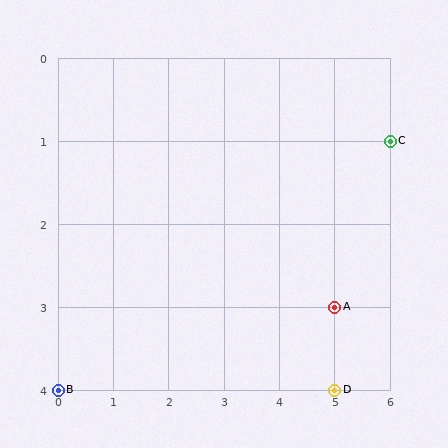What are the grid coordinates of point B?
Point B is at grid coordinates (0, 4).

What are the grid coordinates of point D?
Point D is at grid coordinates (5, 4).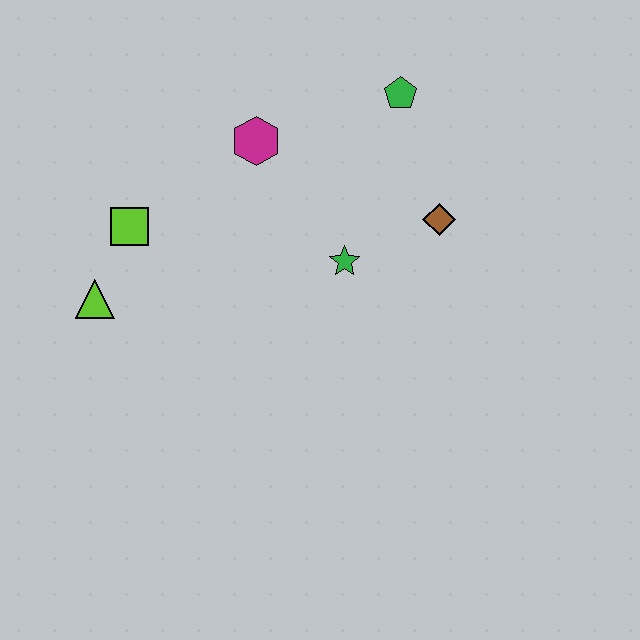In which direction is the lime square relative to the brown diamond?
The lime square is to the left of the brown diamond.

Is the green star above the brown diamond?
No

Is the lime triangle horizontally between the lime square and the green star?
No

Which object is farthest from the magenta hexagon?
The lime triangle is farthest from the magenta hexagon.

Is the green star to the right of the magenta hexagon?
Yes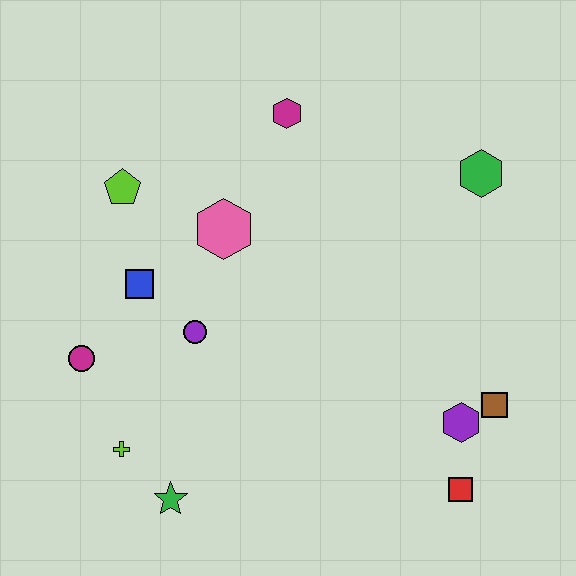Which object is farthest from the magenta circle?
The green hexagon is farthest from the magenta circle.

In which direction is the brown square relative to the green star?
The brown square is to the right of the green star.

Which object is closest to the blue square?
The purple circle is closest to the blue square.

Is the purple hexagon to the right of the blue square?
Yes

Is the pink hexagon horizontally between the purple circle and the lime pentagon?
No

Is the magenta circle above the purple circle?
No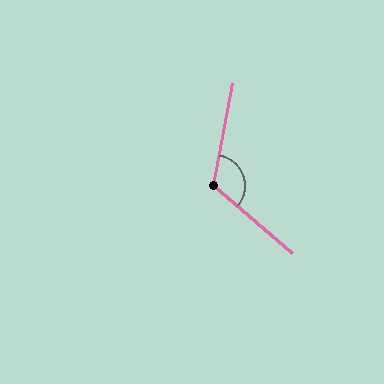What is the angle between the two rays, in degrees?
Approximately 120 degrees.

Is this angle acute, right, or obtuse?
It is obtuse.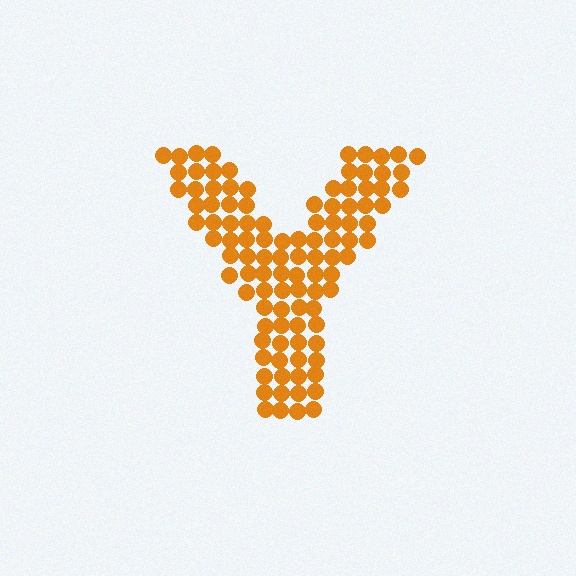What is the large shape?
The large shape is the letter Y.